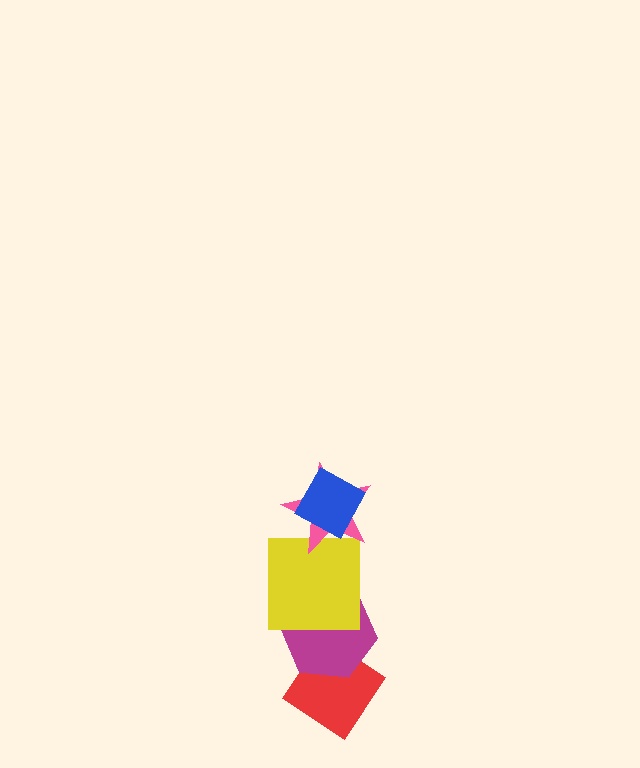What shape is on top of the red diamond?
The magenta hexagon is on top of the red diamond.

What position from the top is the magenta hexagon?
The magenta hexagon is 4th from the top.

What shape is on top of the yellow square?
The pink star is on top of the yellow square.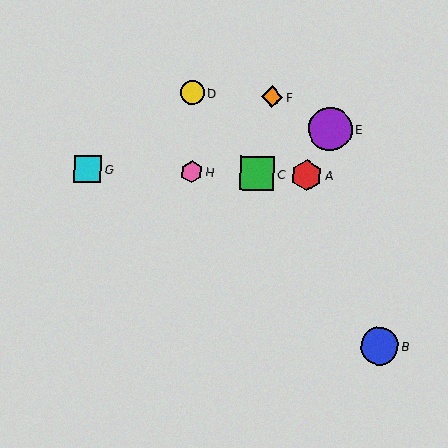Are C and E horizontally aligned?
No, C is at y≈174 and E is at y≈129.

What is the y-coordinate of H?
Object H is at y≈172.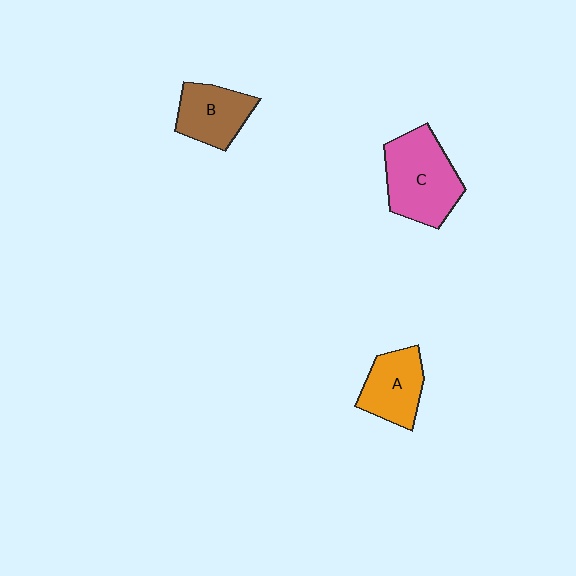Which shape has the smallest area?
Shape B (brown).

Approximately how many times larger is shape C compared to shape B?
Approximately 1.5 times.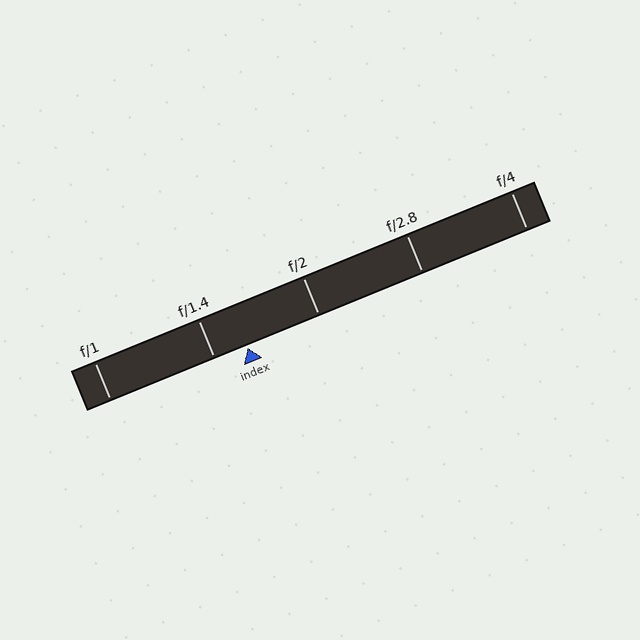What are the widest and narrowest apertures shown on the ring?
The widest aperture shown is f/1 and the narrowest is f/4.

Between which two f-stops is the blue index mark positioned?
The index mark is between f/1.4 and f/2.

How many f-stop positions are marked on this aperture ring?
There are 5 f-stop positions marked.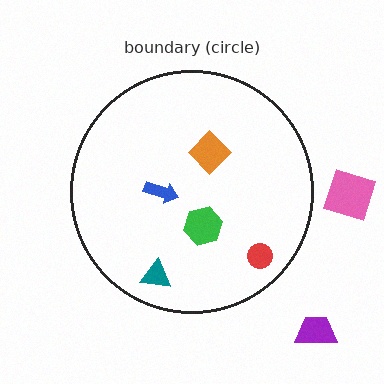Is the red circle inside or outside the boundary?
Inside.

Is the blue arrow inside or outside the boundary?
Inside.